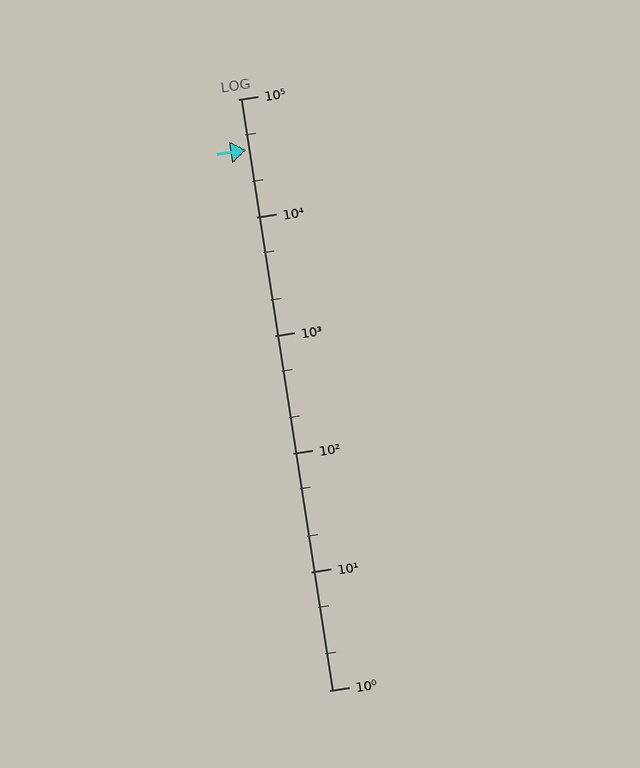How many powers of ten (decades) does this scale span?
The scale spans 5 decades, from 1 to 100000.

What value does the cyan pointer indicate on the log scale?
The pointer indicates approximately 37000.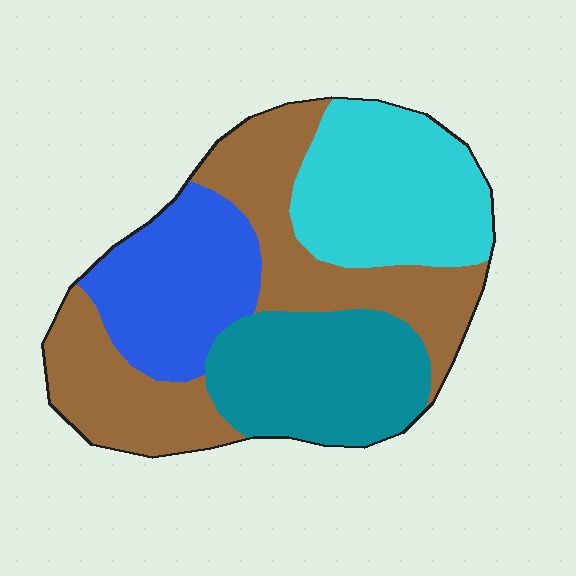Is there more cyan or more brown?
Brown.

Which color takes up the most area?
Brown, at roughly 35%.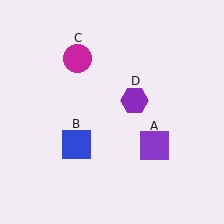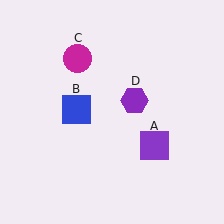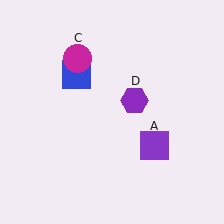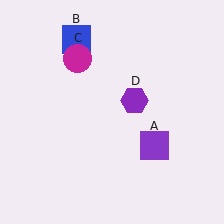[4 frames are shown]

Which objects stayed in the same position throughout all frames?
Purple square (object A) and magenta circle (object C) and purple hexagon (object D) remained stationary.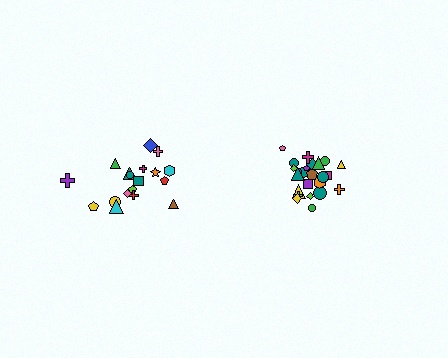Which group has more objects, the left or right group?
The right group.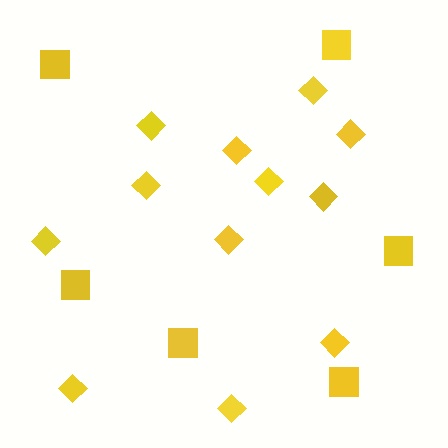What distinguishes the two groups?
There are 2 groups: one group of diamonds (12) and one group of squares (6).